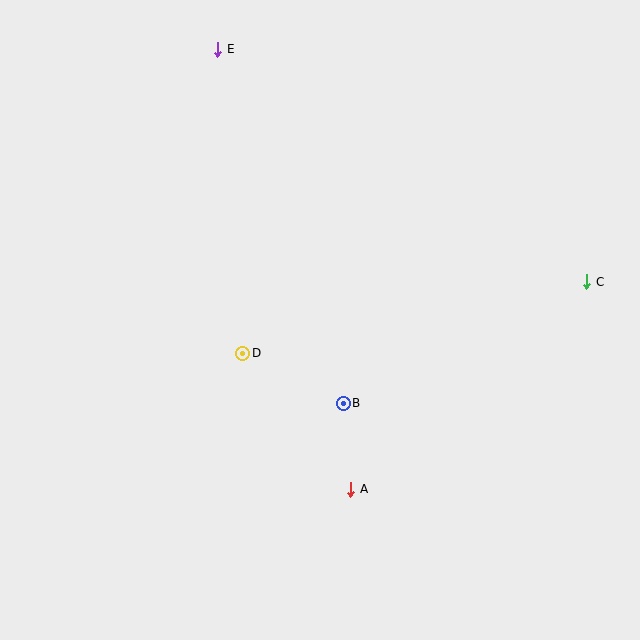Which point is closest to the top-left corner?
Point E is closest to the top-left corner.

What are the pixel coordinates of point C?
Point C is at (587, 282).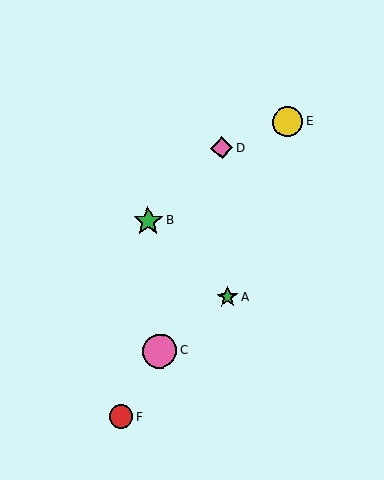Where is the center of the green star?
The center of the green star is at (148, 221).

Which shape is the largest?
The pink circle (labeled C) is the largest.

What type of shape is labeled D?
Shape D is a pink diamond.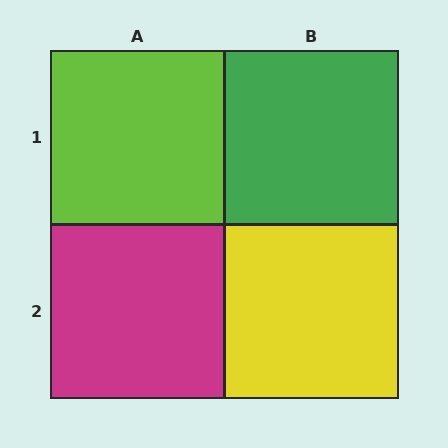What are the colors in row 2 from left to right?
Magenta, yellow.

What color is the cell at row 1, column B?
Green.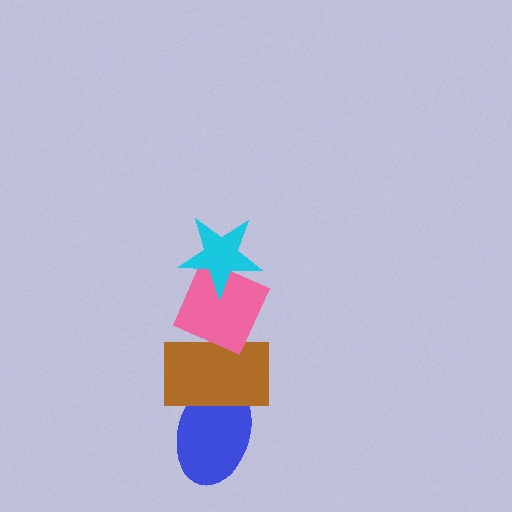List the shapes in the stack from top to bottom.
From top to bottom: the cyan star, the pink diamond, the brown rectangle, the blue ellipse.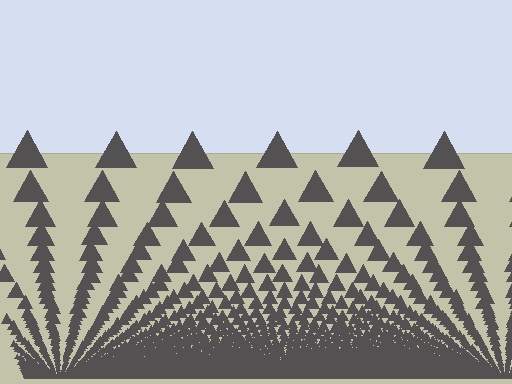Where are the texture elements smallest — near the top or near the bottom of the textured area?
Near the bottom.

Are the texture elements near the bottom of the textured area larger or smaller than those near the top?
Smaller. The gradient is inverted — elements near the bottom are smaller and denser.